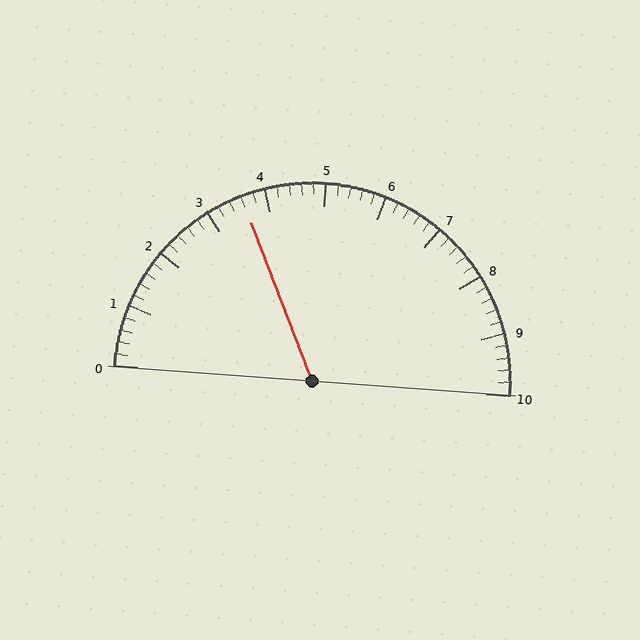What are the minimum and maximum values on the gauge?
The gauge ranges from 0 to 10.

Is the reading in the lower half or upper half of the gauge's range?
The reading is in the lower half of the range (0 to 10).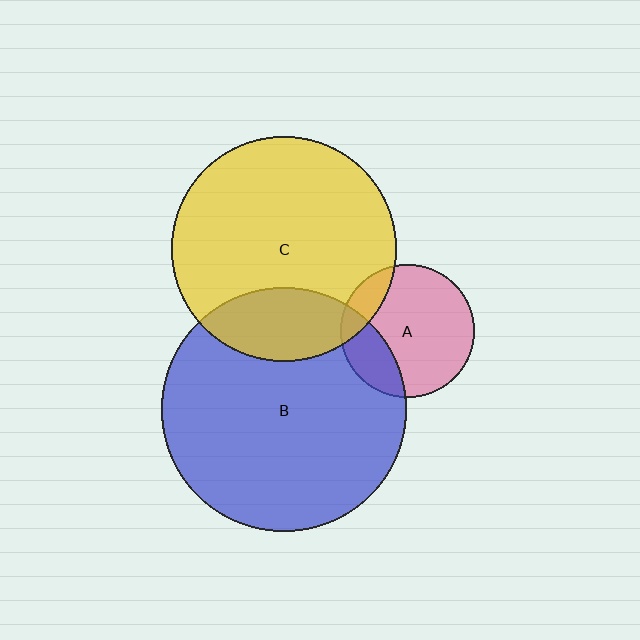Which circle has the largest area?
Circle B (blue).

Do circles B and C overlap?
Yes.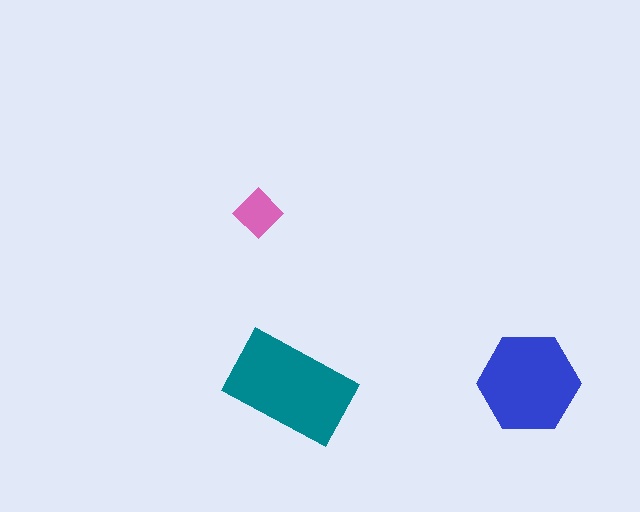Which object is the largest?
The teal rectangle.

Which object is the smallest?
The pink diamond.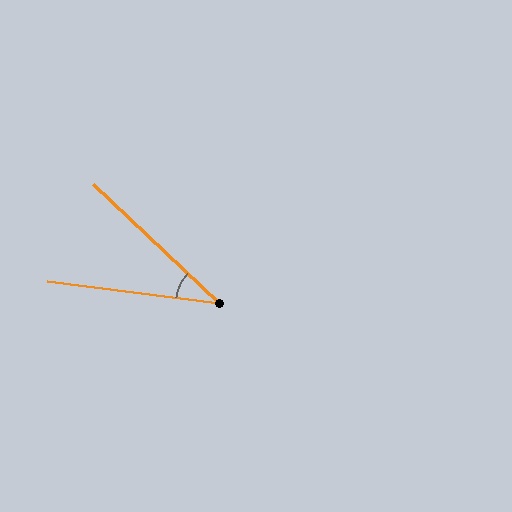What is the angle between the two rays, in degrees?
Approximately 36 degrees.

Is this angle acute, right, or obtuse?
It is acute.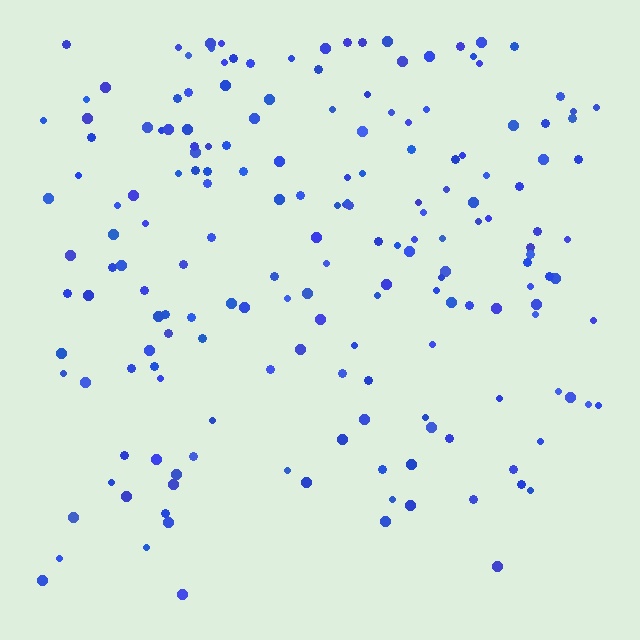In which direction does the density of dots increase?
From bottom to top, with the top side densest.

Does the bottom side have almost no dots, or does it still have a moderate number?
Still a moderate number, just noticeably fewer than the top.